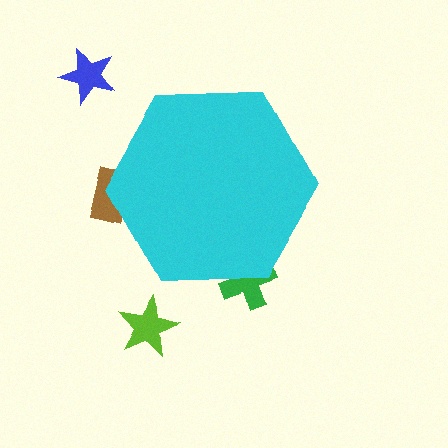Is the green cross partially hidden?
Yes, the green cross is partially hidden behind the cyan hexagon.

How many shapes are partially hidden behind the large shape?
2 shapes are partially hidden.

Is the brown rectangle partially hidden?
Yes, the brown rectangle is partially hidden behind the cyan hexagon.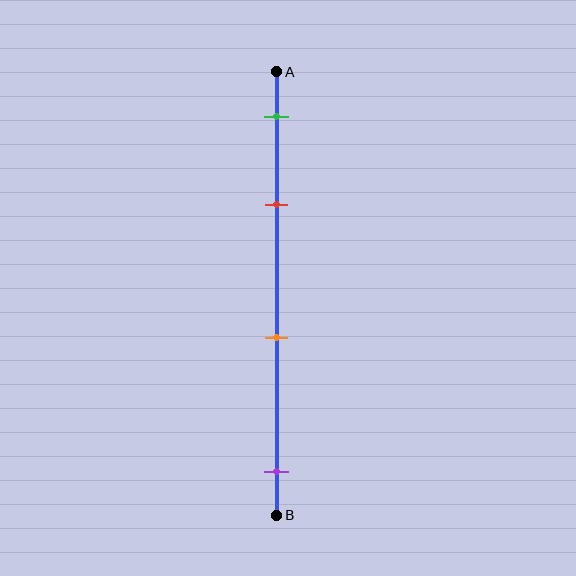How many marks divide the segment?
There are 4 marks dividing the segment.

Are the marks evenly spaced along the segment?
No, the marks are not evenly spaced.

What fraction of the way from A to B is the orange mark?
The orange mark is approximately 60% (0.6) of the way from A to B.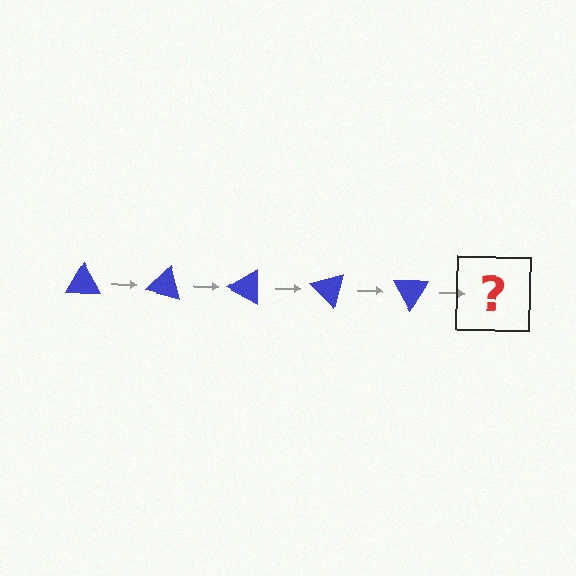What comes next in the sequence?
The next element should be a blue triangle rotated 75 degrees.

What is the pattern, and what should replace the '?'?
The pattern is that the triangle rotates 15 degrees each step. The '?' should be a blue triangle rotated 75 degrees.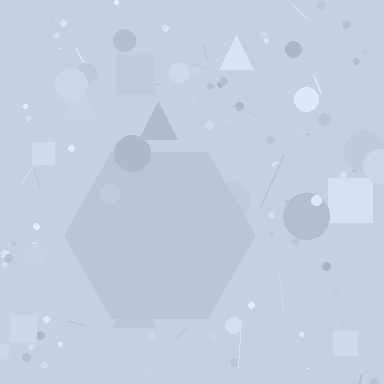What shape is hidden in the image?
A hexagon is hidden in the image.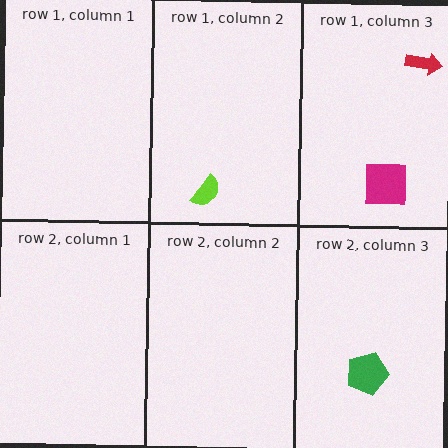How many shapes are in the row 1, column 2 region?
1.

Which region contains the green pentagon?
The row 2, column 3 region.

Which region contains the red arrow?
The row 1, column 3 region.